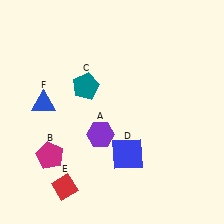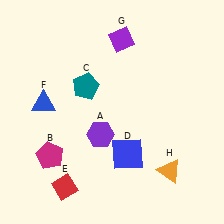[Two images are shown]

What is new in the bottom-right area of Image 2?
An orange triangle (H) was added in the bottom-right area of Image 2.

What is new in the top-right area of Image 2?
A purple diamond (G) was added in the top-right area of Image 2.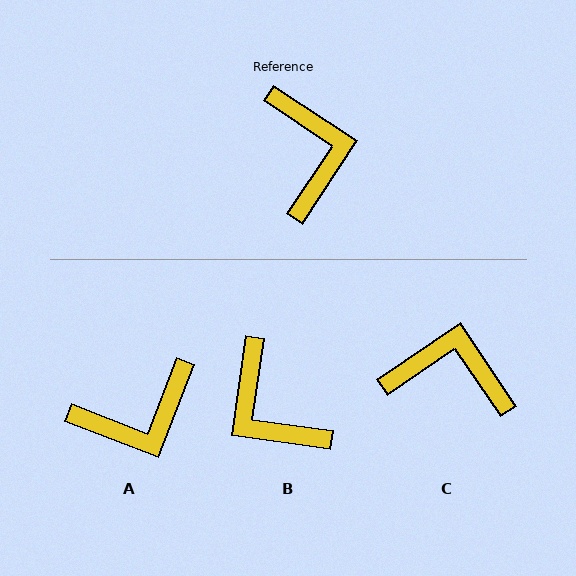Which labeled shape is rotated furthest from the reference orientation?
B, about 154 degrees away.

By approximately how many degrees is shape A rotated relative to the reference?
Approximately 78 degrees clockwise.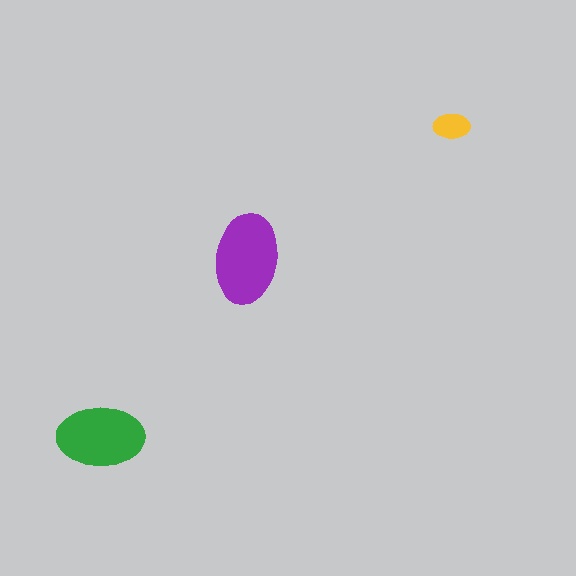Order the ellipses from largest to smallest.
the purple one, the green one, the yellow one.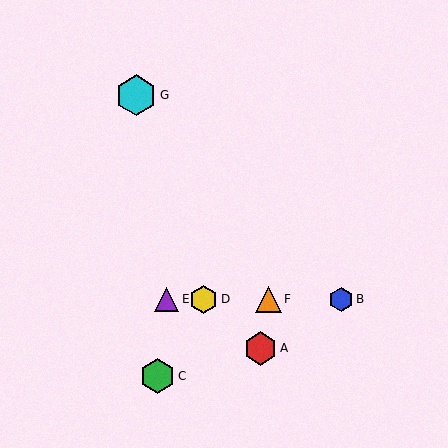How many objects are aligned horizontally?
4 objects (B, D, E, F) are aligned horizontally.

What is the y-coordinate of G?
Object G is at y≈95.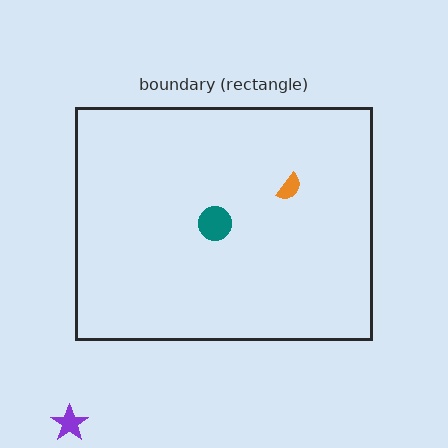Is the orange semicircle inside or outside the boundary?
Inside.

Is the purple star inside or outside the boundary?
Outside.